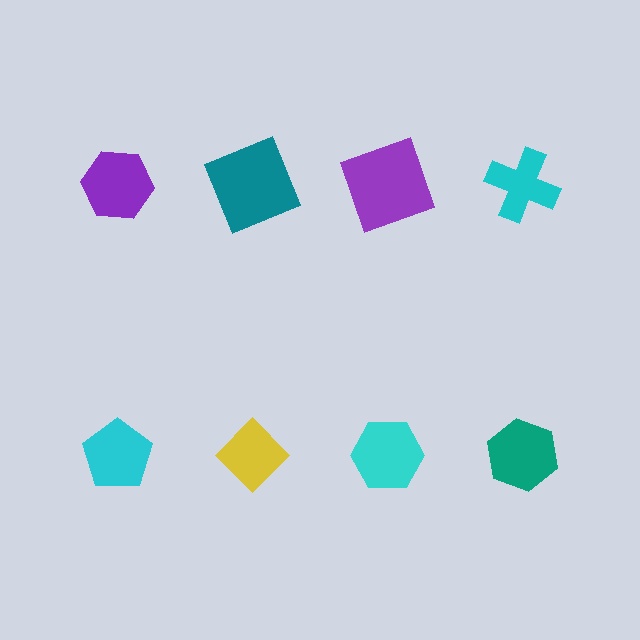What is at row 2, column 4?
A teal hexagon.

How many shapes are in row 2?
4 shapes.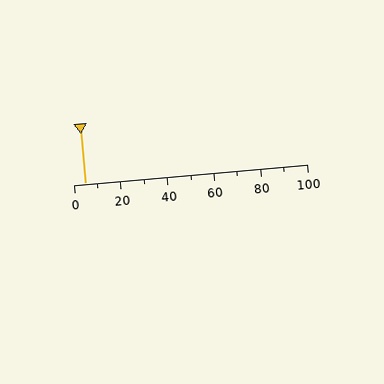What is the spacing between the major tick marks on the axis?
The major ticks are spaced 20 apart.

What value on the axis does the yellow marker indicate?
The marker indicates approximately 5.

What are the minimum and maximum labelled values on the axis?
The axis runs from 0 to 100.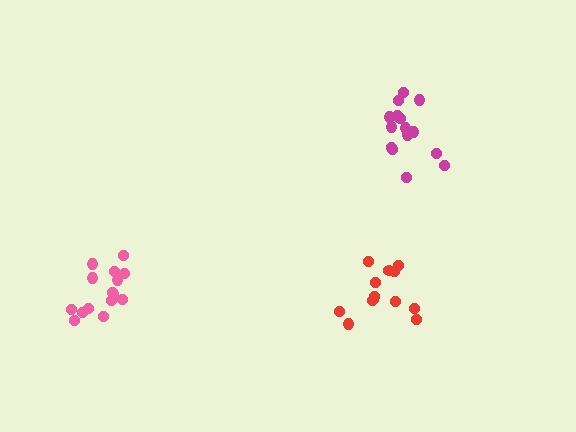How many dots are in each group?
Group 1: 13 dots, Group 2: 15 dots, Group 3: 15 dots (43 total).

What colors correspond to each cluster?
The clusters are colored: red, magenta, pink.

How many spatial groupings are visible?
There are 3 spatial groupings.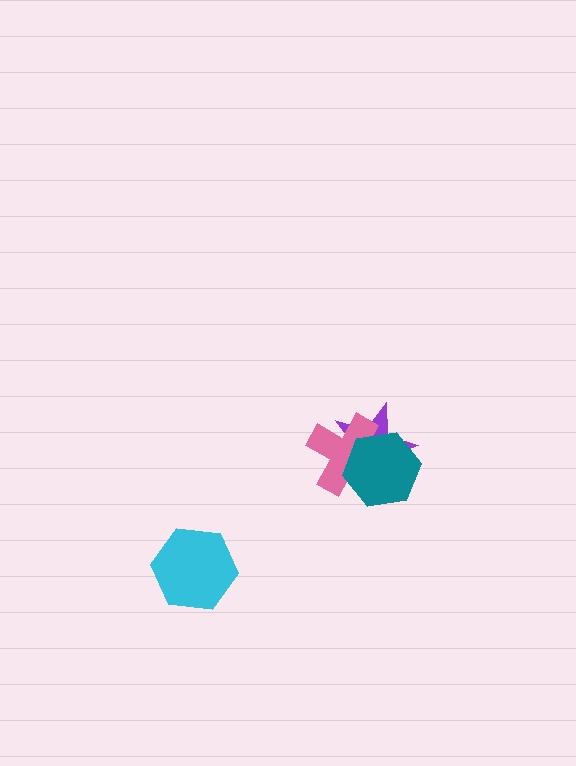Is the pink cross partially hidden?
Yes, it is partially covered by another shape.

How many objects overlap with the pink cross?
2 objects overlap with the pink cross.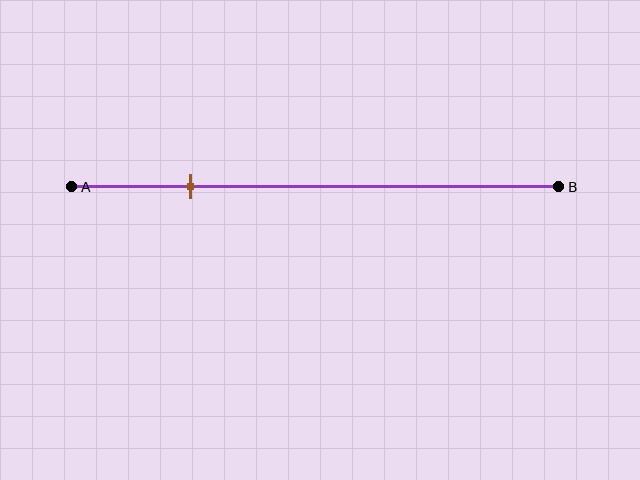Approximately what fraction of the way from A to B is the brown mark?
The brown mark is approximately 25% of the way from A to B.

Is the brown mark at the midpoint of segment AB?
No, the mark is at about 25% from A, not at the 50% midpoint.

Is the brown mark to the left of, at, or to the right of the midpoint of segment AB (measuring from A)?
The brown mark is to the left of the midpoint of segment AB.